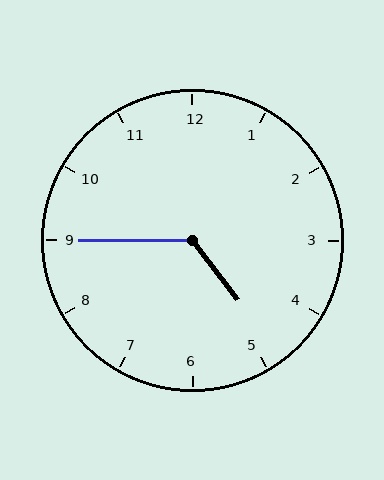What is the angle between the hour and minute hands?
Approximately 128 degrees.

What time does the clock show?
4:45.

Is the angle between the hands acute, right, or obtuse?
It is obtuse.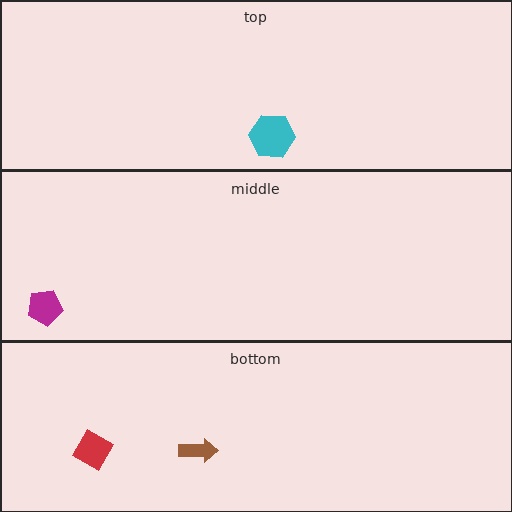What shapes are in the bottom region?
The red diamond, the brown arrow.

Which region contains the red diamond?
The bottom region.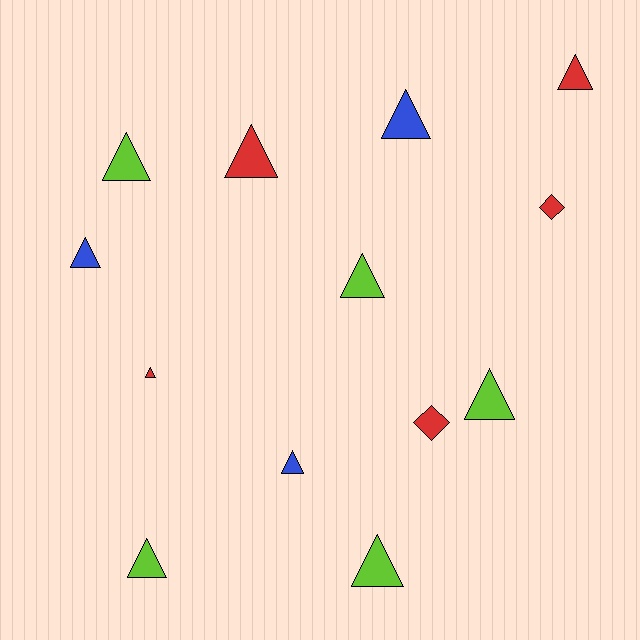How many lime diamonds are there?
There are no lime diamonds.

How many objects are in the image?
There are 13 objects.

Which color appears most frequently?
Red, with 5 objects.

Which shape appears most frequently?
Triangle, with 11 objects.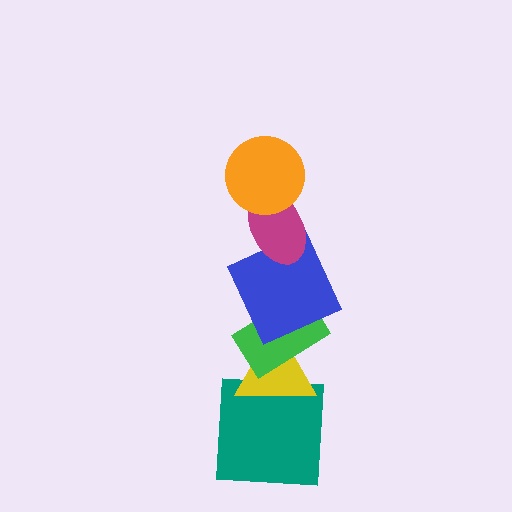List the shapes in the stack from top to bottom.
From top to bottom: the orange circle, the magenta ellipse, the blue square, the green rectangle, the yellow triangle, the teal square.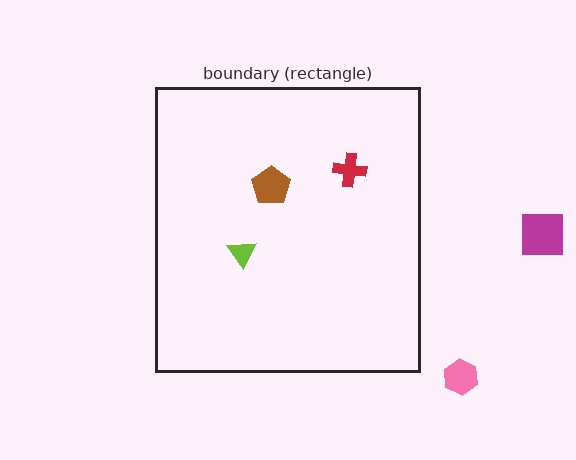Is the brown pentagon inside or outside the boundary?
Inside.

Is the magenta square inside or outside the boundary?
Outside.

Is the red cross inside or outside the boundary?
Inside.